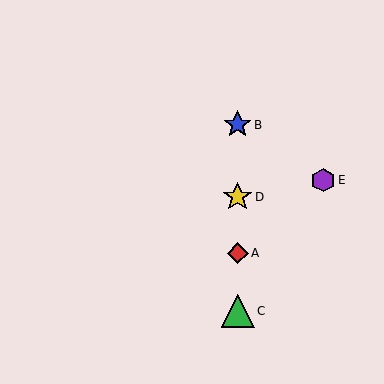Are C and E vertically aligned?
No, C is at x≈238 and E is at x≈323.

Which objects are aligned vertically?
Objects A, B, C, D are aligned vertically.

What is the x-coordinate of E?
Object E is at x≈323.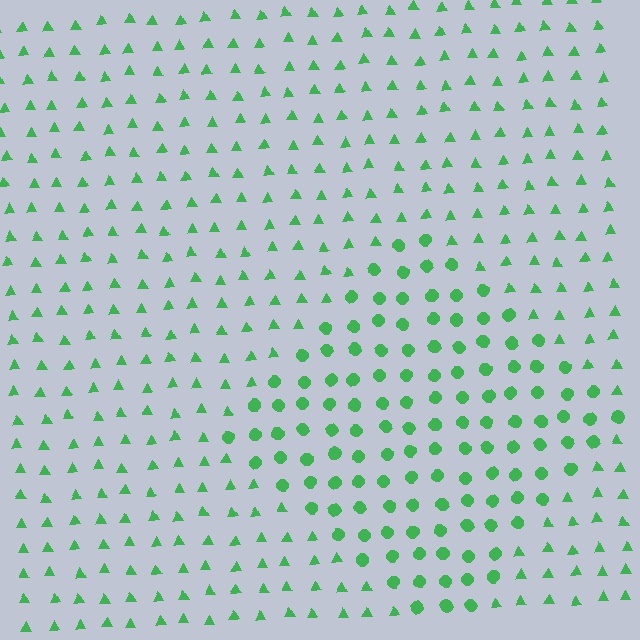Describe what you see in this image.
The image is filled with small green elements arranged in a uniform grid. A diamond-shaped region contains circles, while the surrounding area contains triangles. The boundary is defined purely by the change in element shape.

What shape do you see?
I see a diamond.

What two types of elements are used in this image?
The image uses circles inside the diamond region and triangles outside it.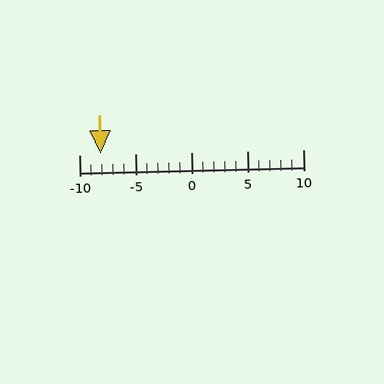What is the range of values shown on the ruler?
The ruler shows values from -10 to 10.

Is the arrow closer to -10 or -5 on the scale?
The arrow is closer to -10.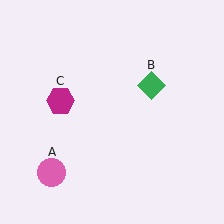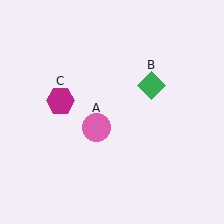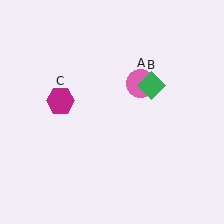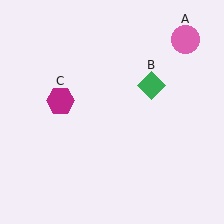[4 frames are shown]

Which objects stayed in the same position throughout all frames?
Green diamond (object B) and magenta hexagon (object C) remained stationary.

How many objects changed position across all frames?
1 object changed position: pink circle (object A).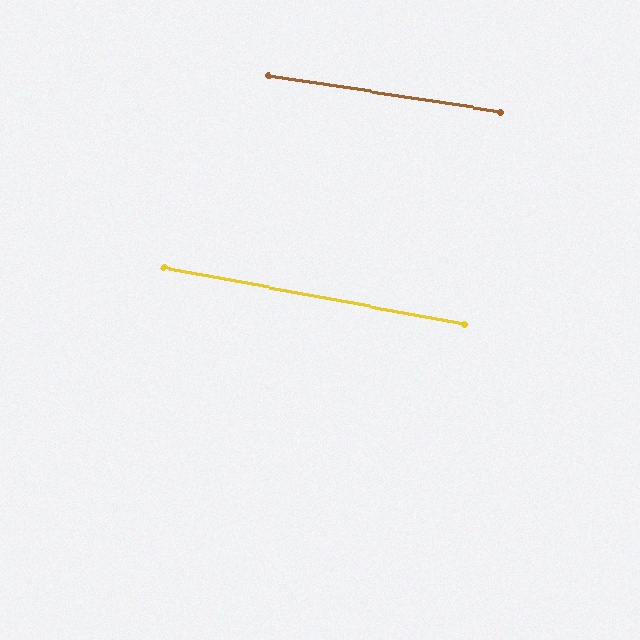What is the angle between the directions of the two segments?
Approximately 2 degrees.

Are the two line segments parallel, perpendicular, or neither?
Parallel — their directions differ by only 1.7°.